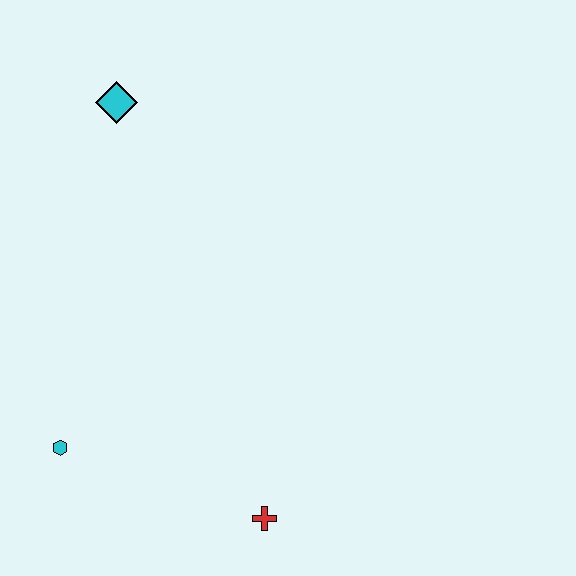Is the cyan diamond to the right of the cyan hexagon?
Yes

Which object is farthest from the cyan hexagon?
The cyan diamond is farthest from the cyan hexagon.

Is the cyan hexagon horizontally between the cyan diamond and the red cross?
No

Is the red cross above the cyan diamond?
No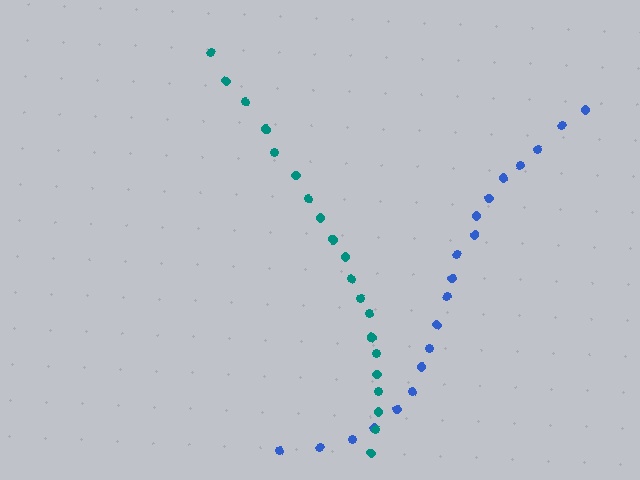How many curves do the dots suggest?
There are 2 distinct paths.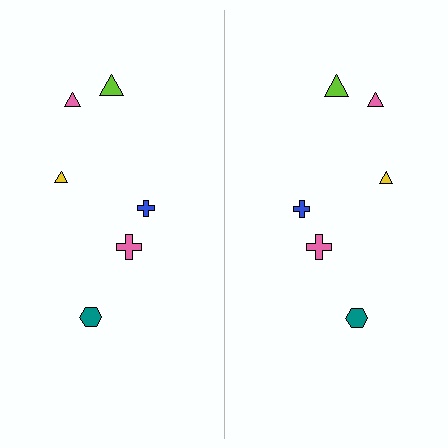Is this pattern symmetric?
Yes, this pattern has bilateral (reflection) symmetry.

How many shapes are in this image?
There are 12 shapes in this image.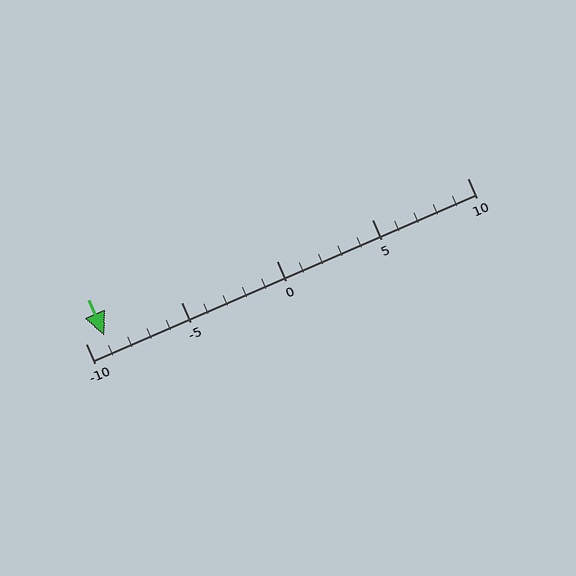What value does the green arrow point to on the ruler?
The green arrow points to approximately -9.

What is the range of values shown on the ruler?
The ruler shows values from -10 to 10.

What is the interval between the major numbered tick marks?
The major tick marks are spaced 5 units apart.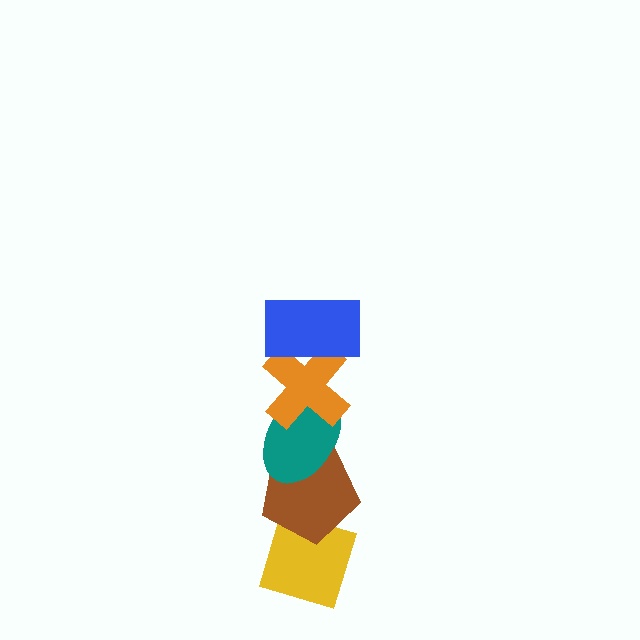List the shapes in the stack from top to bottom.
From top to bottom: the blue rectangle, the orange cross, the teal ellipse, the brown pentagon, the yellow diamond.